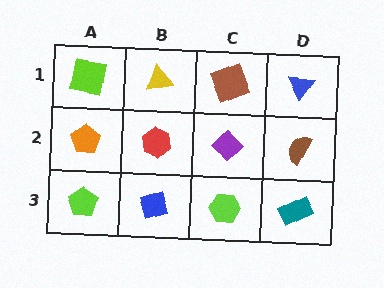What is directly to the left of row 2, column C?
A red hexagon.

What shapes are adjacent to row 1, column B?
A red hexagon (row 2, column B), a lime square (row 1, column A), a brown square (row 1, column C).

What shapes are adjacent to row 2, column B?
A yellow triangle (row 1, column B), a blue diamond (row 3, column B), an orange pentagon (row 2, column A), a purple diamond (row 2, column C).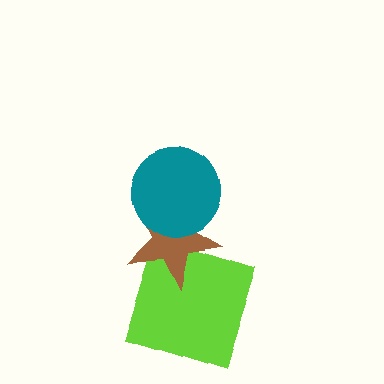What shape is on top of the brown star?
The teal circle is on top of the brown star.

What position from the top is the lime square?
The lime square is 3rd from the top.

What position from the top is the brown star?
The brown star is 2nd from the top.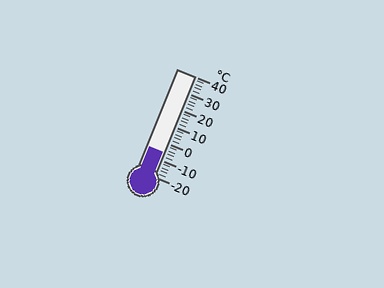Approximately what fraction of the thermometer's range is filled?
The thermometer is filled to approximately 25% of its range.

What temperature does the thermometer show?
The thermometer shows approximately -6°C.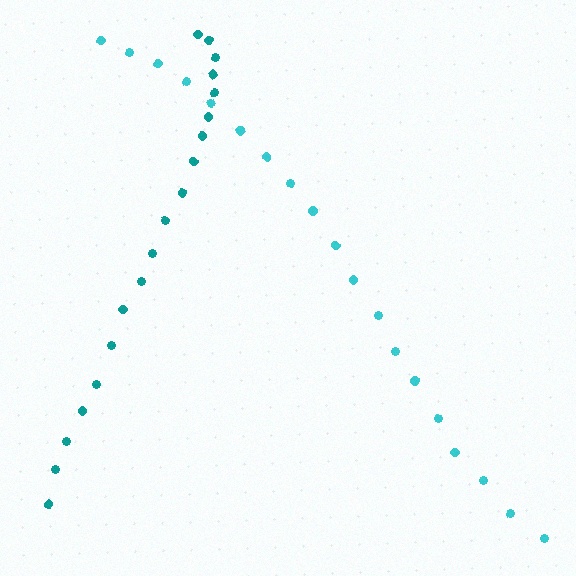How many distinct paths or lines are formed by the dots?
There are 2 distinct paths.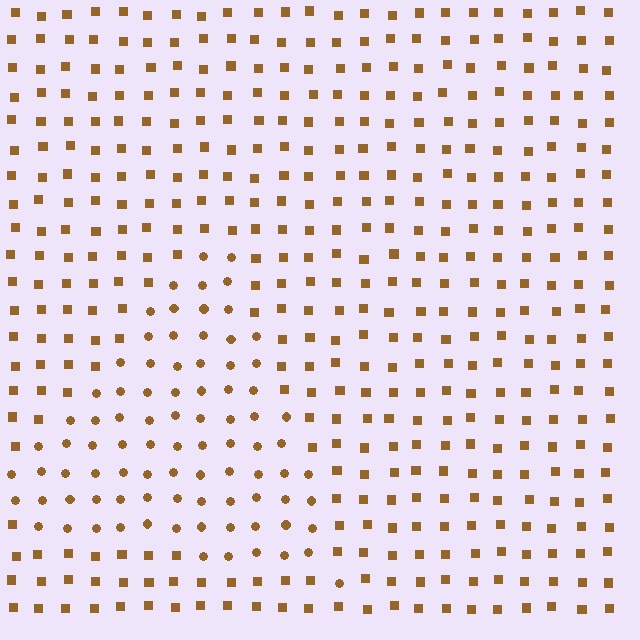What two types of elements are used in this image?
The image uses circles inside the triangle region and squares outside it.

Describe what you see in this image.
The image is filled with small brown elements arranged in a uniform grid. A triangle-shaped region contains circles, while the surrounding area contains squares. The boundary is defined purely by the change in element shape.